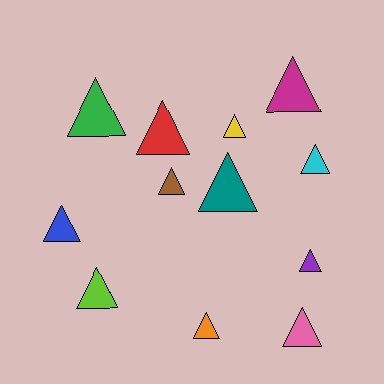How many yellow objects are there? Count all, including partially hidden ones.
There is 1 yellow object.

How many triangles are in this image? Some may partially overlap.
There are 12 triangles.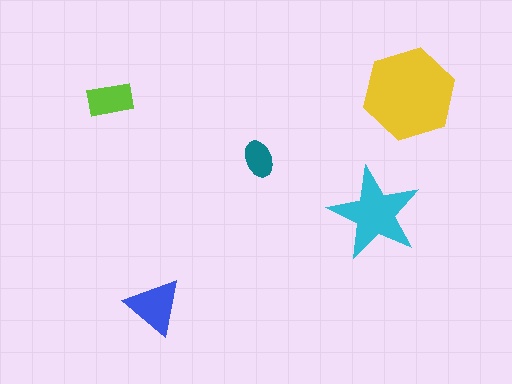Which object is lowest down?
The blue triangle is bottommost.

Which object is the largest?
The yellow hexagon.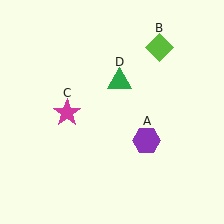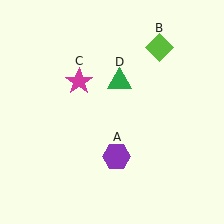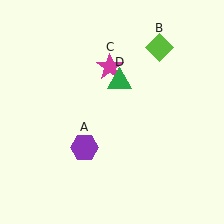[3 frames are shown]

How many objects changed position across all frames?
2 objects changed position: purple hexagon (object A), magenta star (object C).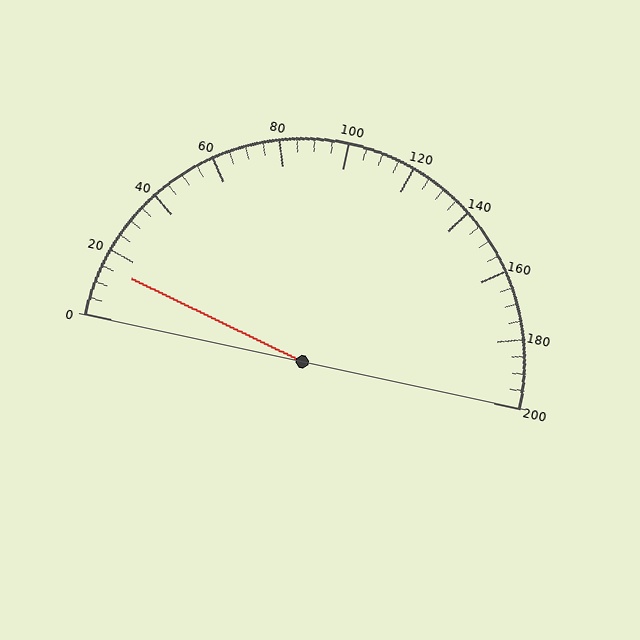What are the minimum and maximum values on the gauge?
The gauge ranges from 0 to 200.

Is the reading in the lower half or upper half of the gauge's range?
The reading is in the lower half of the range (0 to 200).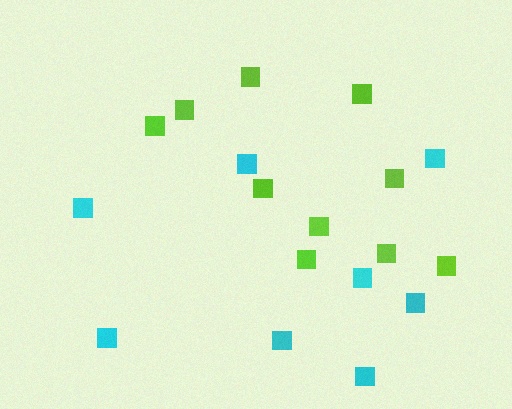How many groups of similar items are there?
There are 2 groups: one group of cyan squares (8) and one group of lime squares (10).